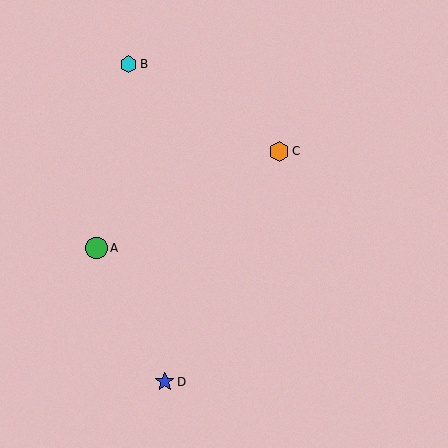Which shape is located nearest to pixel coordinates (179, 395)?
The blue star (labeled D) at (165, 382) is nearest to that location.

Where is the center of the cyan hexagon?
The center of the cyan hexagon is at (128, 64).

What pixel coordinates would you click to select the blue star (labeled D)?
Click at (165, 382) to select the blue star D.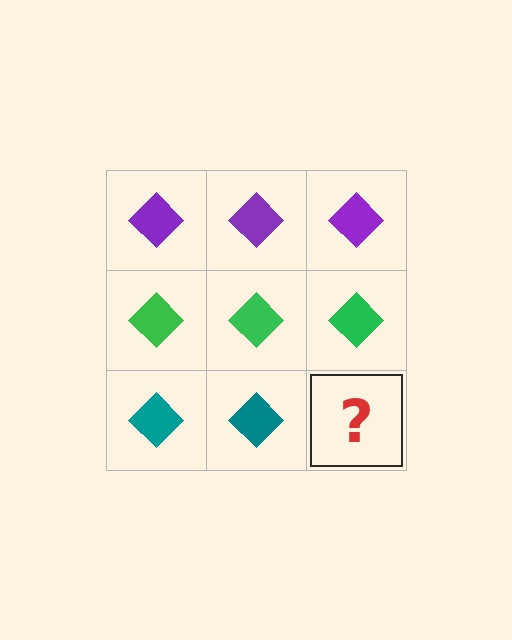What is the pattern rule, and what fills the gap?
The rule is that each row has a consistent color. The gap should be filled with a teal diamond.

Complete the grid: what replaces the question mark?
The question mark should be replaced with a teal diamond.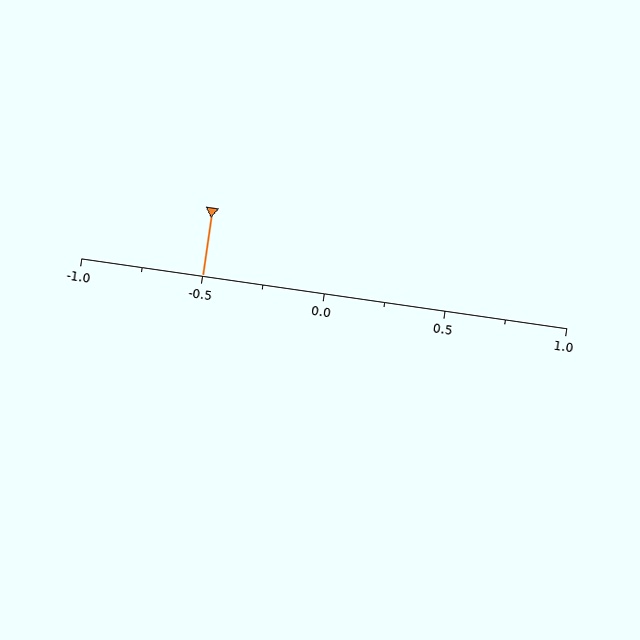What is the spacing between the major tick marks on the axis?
The major ticks are spaced 0.5 apart.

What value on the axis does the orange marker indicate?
The marker indicates approximately -0.5.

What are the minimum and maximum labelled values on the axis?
The axis runs from -1.0 to 1.0.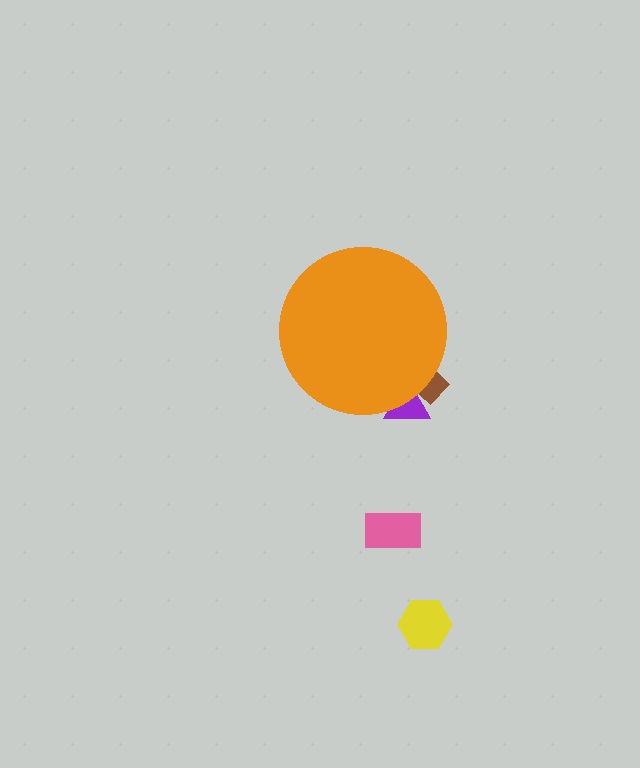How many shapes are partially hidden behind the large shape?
2 shapes are partially hidden.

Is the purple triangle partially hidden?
Yes, the purple triangle is partially hidden behind the orange circle.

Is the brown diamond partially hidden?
Yes, the brown diamond is partially hidden behind the orange circle.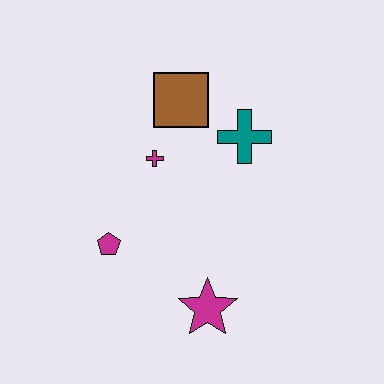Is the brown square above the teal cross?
Yes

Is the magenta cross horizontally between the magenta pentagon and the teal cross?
Yes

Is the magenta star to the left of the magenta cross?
No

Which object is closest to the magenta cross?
The brown square is closest to the magenta cross.